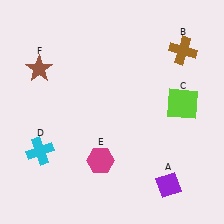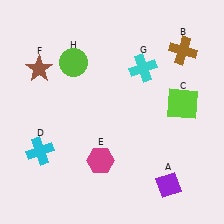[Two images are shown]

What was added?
A cyan cross (G), a lime circle (H) were added in Image 2.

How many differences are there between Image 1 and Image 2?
There are 2 differences between the two images.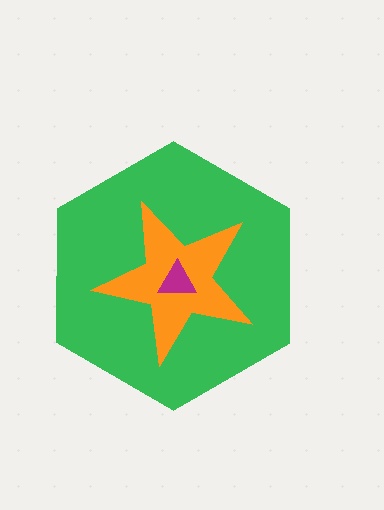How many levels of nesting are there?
3.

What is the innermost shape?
The magenta triangle.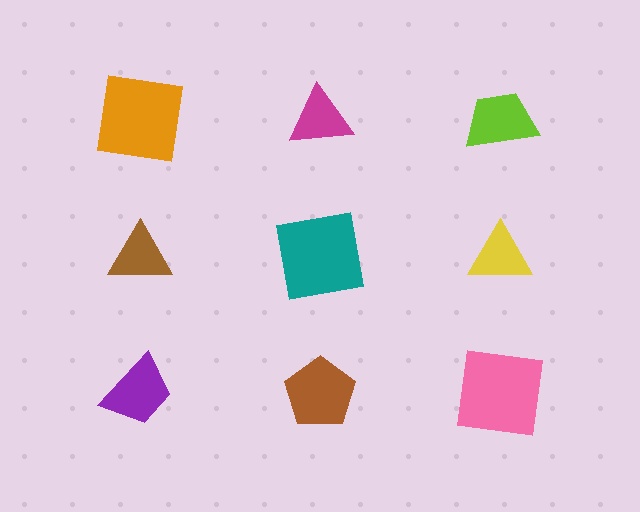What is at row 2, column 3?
A yellow triangle.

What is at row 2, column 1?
A brown triangle.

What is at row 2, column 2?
A teal square.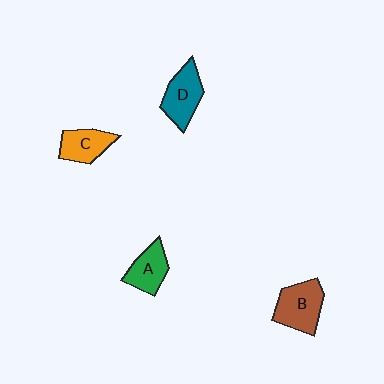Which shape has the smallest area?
Shape A (green).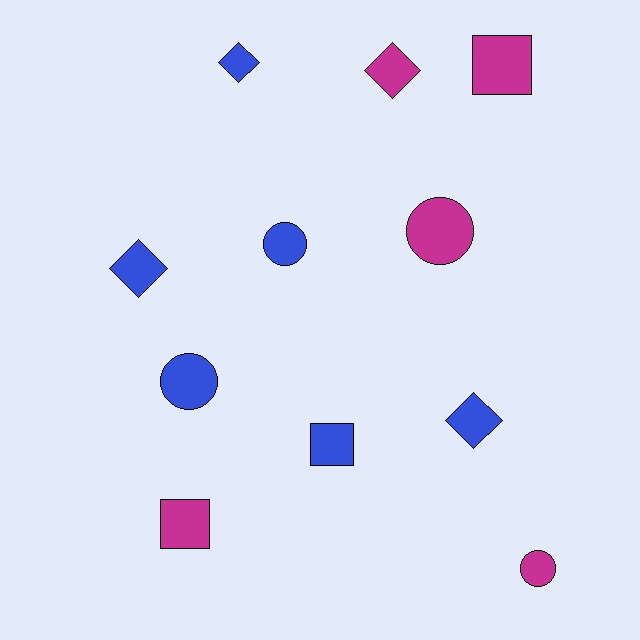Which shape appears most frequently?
Circle, with 4 objects.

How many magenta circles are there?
There are 2 magenta circles.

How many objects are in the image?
There are 11 objects.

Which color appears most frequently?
Blue, with 6 objects.